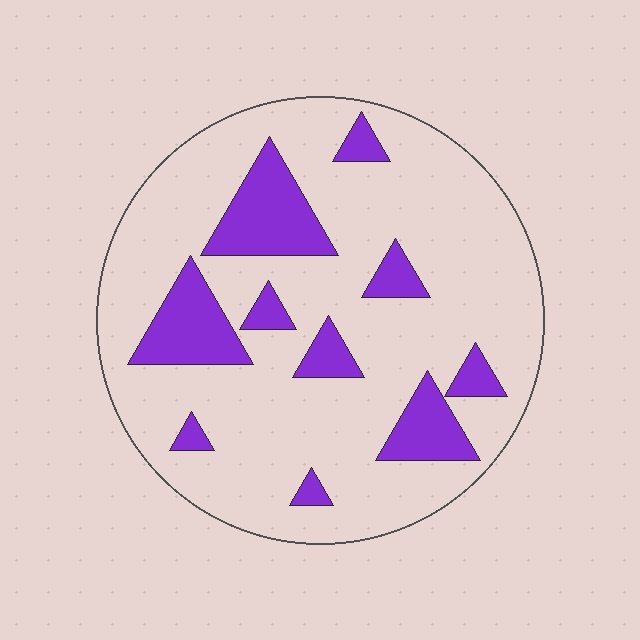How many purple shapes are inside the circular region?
10.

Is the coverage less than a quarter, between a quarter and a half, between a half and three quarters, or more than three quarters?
Less than a quarter.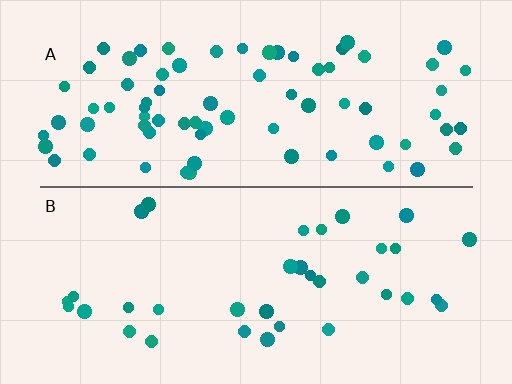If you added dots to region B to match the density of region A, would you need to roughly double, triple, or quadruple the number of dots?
Approximately double.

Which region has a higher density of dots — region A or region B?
A (the top).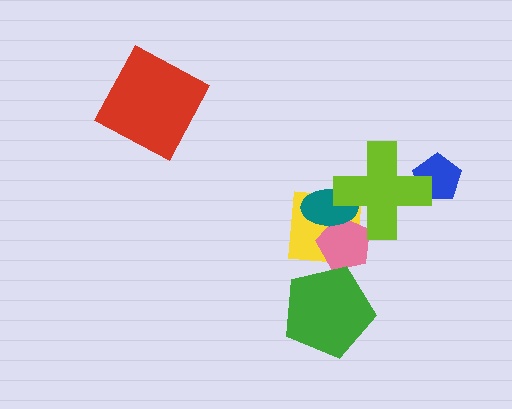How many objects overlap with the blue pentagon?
1 object overlaps with the blue pentagon.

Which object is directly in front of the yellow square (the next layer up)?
The pink pentagon is directly in front of the yellow square.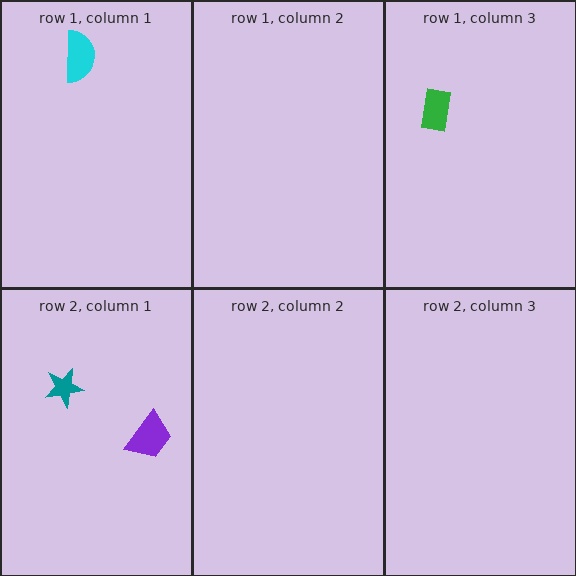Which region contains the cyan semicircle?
The row 1, column 1 region.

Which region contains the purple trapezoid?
The row 2, column 1 region.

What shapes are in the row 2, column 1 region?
The purple trapezoid, the teal star.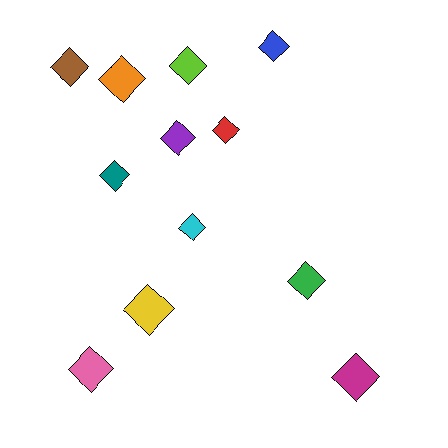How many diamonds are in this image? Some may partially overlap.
There are 12 diamonds.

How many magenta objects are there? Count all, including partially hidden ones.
There is 1 magenta object.